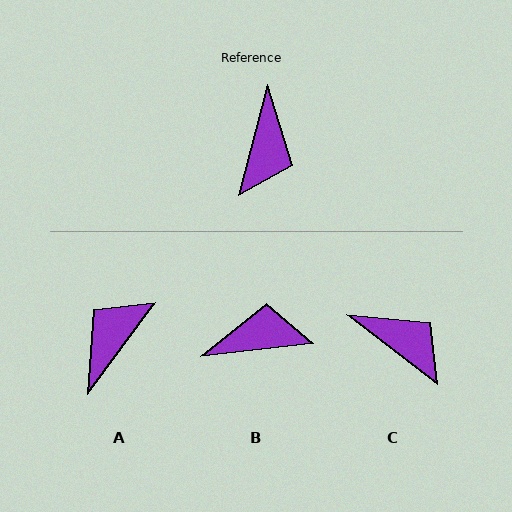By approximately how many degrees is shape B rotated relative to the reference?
Approximately 111 degrees counter-clockwise.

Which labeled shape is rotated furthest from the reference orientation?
A, about 158 degrees away.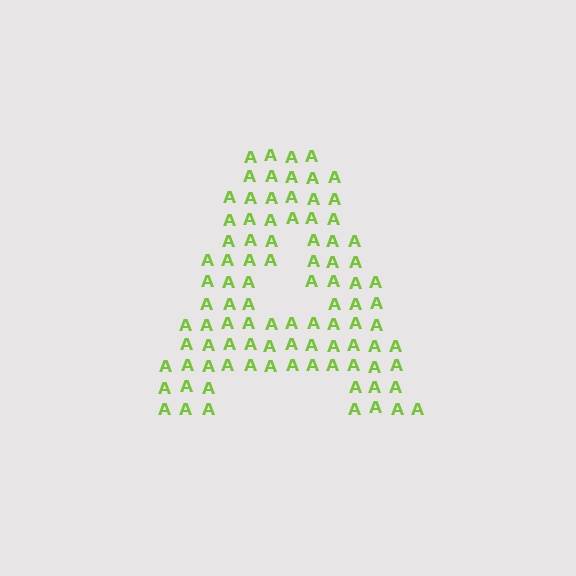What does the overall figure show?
The overall figure shows the letter A.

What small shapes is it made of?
It is made of small letter A's.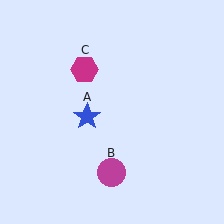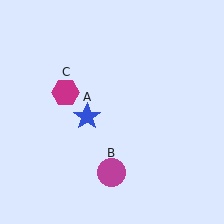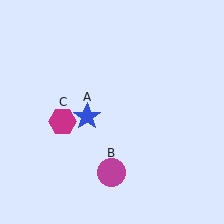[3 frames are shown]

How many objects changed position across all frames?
1 object changed position: magenta hexagon (object C).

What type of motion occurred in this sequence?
The magenta hexagon (object C) rotated counterclockwise around the center of the scene.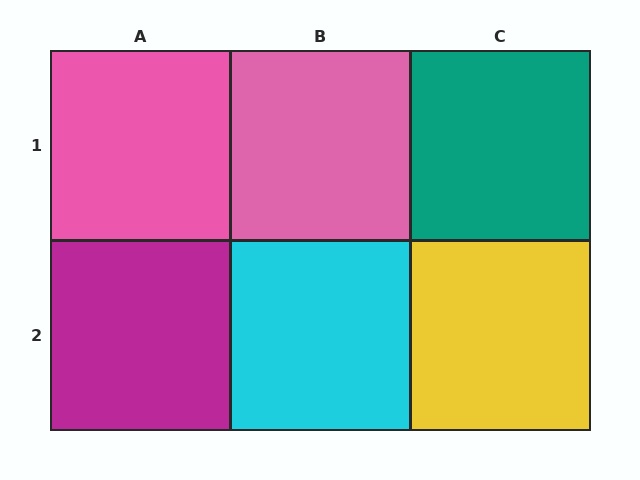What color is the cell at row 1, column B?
Pink.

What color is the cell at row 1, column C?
Teal.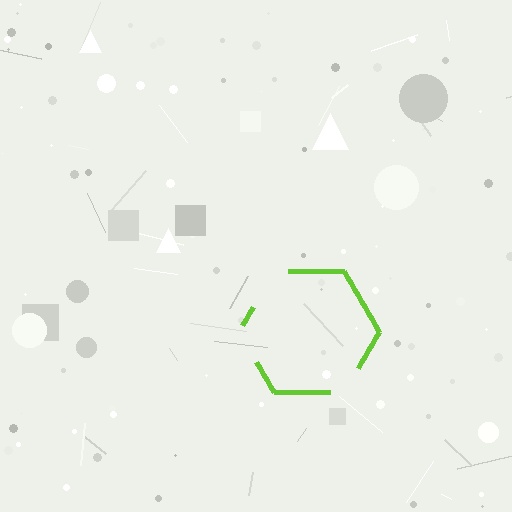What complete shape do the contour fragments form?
The contour fragments form a hexagon.